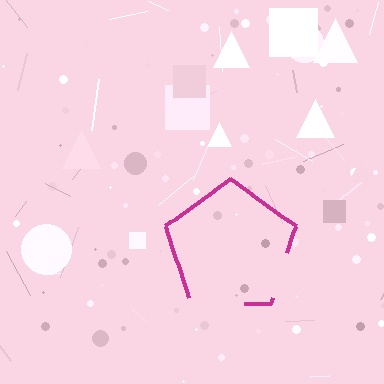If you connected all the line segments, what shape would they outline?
They would outline a pentagon.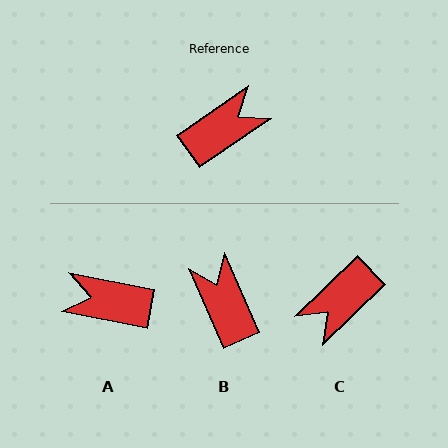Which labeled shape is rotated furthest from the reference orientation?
C, about 170 degrees away.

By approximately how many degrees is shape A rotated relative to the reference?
Approximately 135 degrees counter-clockwise.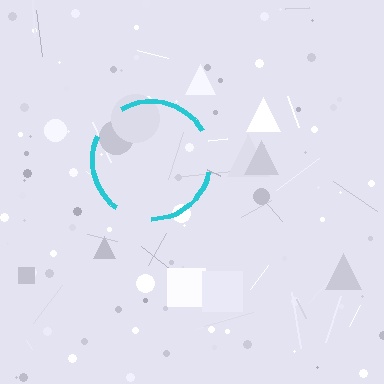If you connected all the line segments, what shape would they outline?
They would outline a circle.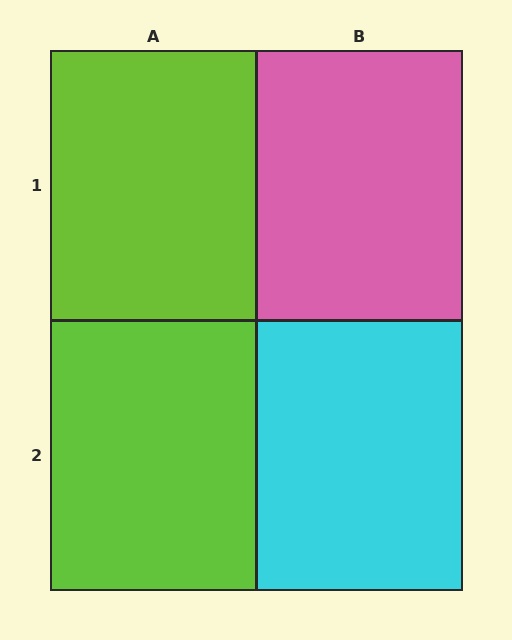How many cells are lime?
2 cells are lime.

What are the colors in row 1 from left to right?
Lime, pink.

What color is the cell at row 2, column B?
Cyan.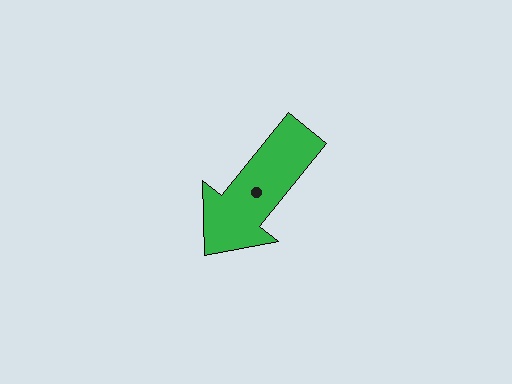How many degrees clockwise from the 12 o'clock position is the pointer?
Approximately 219 degrees.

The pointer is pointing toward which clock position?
Roughly 7 o'clock.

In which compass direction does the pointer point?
Southwest.